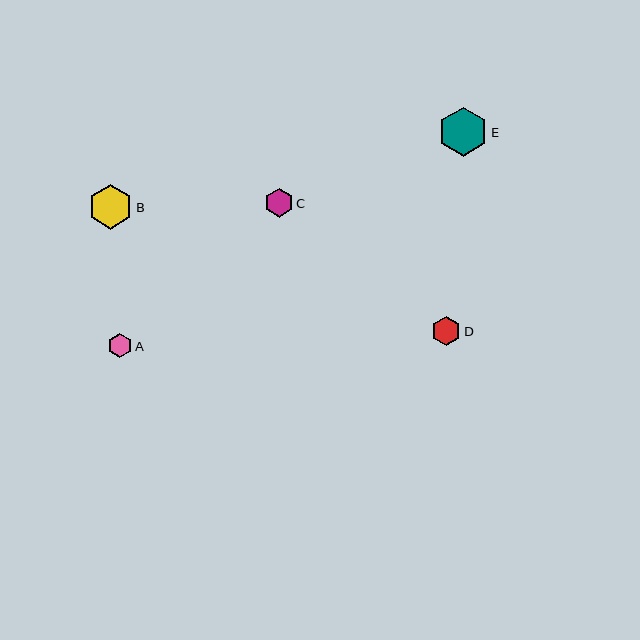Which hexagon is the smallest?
Hexagon A is the smallest with a size of approximately 24 pixels.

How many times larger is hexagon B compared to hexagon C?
Hexagon B is approximately 1.6 times the size of hexagon C.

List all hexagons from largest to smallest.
From largest to smallest: E, B, D, C, A.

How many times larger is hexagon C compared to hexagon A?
Hexagon C is approximately 1.2 times the size of hexagon A.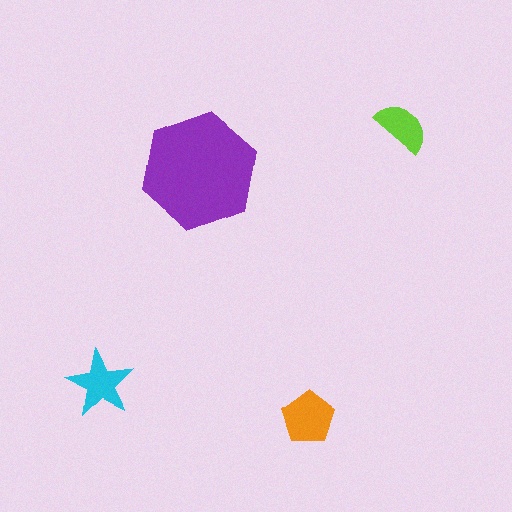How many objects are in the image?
There are 4 objects in the image.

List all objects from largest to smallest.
The purple hexagon, the orange pentagon, the cyan star, the lime semicircle.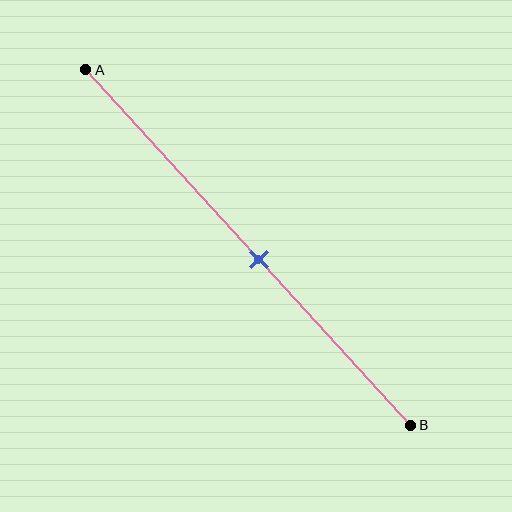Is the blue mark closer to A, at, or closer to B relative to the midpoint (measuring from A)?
The blue mark is closer to point B than the midpoint of segment AB.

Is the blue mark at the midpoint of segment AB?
No, the mark is at about 55% from A, not at the 50% midpoint.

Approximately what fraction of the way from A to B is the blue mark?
The blue mark is approximately 55% of the way from A to B.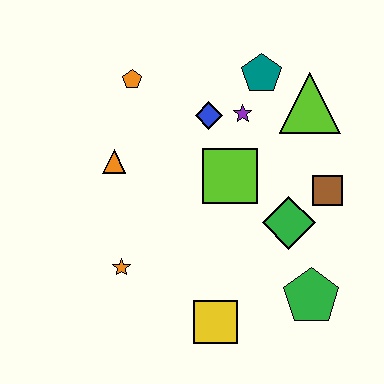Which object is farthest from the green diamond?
The orange pentagon is farthest from the green diamond.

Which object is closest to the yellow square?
The green pentagon is closest to the yellow square.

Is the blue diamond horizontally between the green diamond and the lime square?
No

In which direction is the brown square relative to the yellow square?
The brown square is above the yellow square.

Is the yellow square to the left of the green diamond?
Yes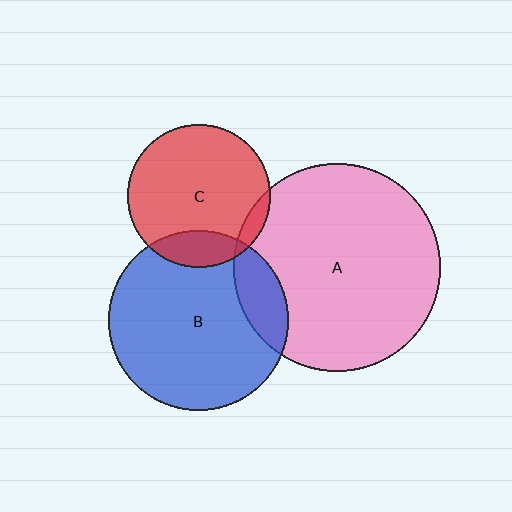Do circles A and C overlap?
Yes.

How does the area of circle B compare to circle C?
Approximately 1.6 times.